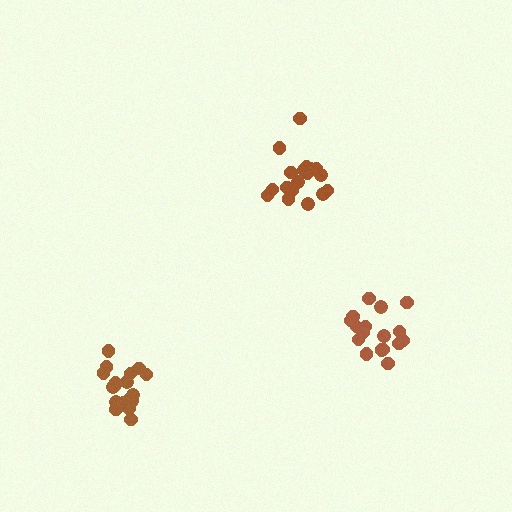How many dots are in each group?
Group 1: 18 dots, Group 2: 18 dots, Group 3: 18 dots (54 total).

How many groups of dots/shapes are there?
There are 3 groups.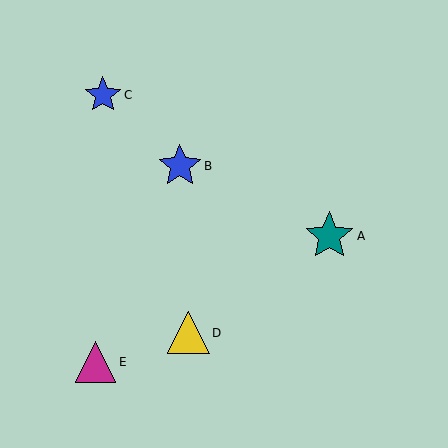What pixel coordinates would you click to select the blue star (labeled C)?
Click at (103, 95) to select the blue star C.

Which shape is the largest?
The teal star (labeled A) is the largest.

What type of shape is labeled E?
Shape E is a magenta triangle.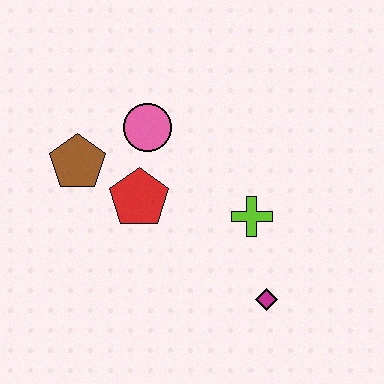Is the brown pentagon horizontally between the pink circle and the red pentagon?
No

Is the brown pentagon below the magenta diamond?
No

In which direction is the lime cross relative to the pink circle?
The lime cross is to the right of the pink circle.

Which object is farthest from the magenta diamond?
The brown pentagon is farthest from the magenta diamond.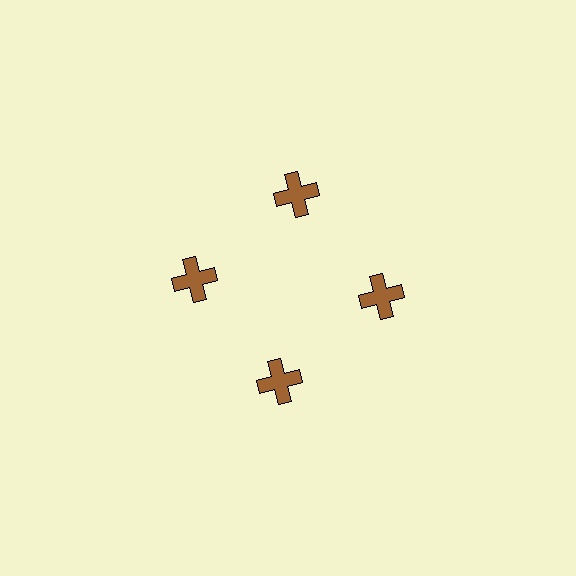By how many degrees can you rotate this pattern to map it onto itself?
The pattern maps onto itself every 90 degrees of rotation.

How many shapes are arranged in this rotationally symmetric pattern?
There are 4 shapes, arranged in 4 groups of 1.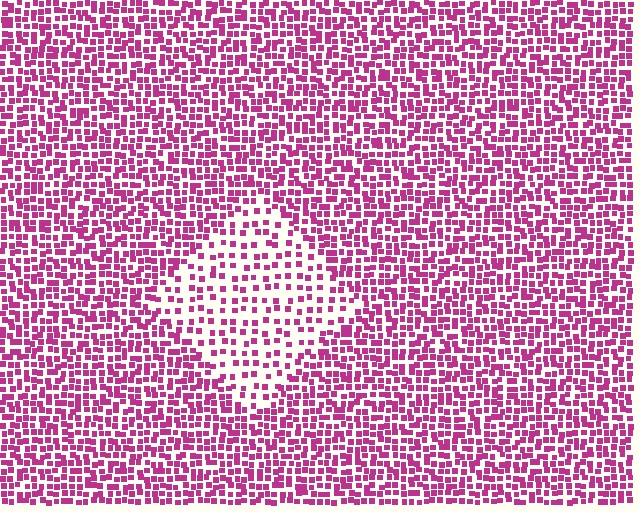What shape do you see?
I see a diamond.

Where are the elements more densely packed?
The elements are more densely packed outside the diamond boundary.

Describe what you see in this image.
The image contains small magenta elements arranged at two different densities. A diamond-shaped region is visible where the elements are less densely packed than the surrounding area.